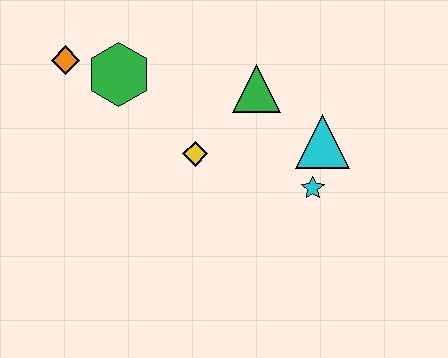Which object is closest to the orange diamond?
The green hexagon is closest to the orange diamond.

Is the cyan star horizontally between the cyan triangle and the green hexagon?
Yes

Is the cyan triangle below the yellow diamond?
No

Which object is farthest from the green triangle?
The orange diamond is farthest from the green triangle.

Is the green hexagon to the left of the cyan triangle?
Yes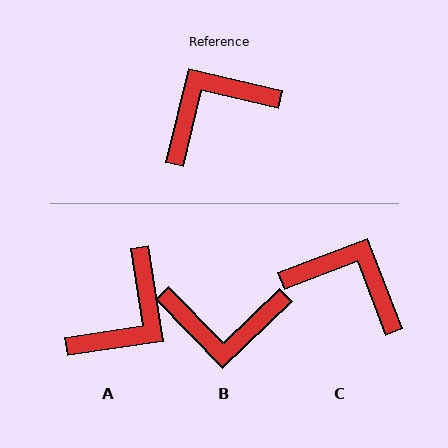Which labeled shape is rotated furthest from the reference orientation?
A, about 158 degrees away.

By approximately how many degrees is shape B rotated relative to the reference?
Approximately 148 degrees counter-clockwise.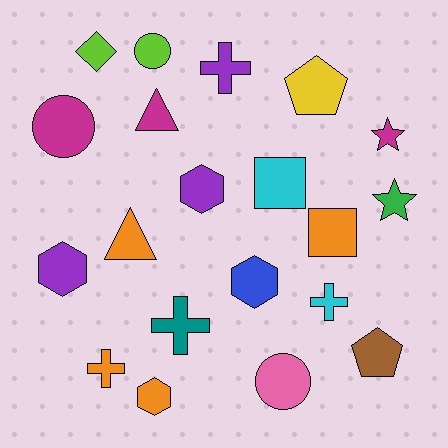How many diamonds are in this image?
There is 1 diamond.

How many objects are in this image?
There are 20 objects.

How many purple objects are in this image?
There are 3 purple objects.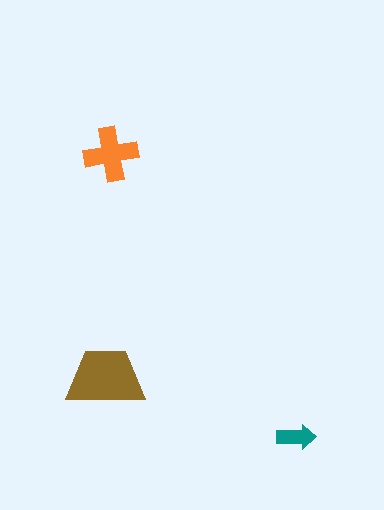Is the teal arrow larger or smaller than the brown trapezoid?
Smaller.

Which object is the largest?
The brown trapezoid.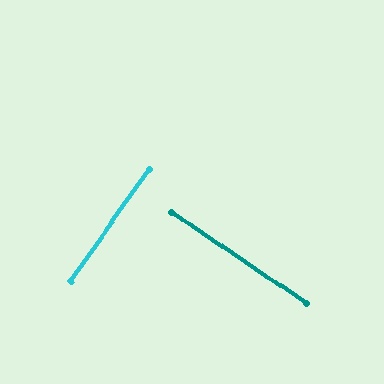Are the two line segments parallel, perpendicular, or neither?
Perpendicular — they meet at approximately 89°.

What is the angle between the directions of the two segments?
Approximately 89 degrees.